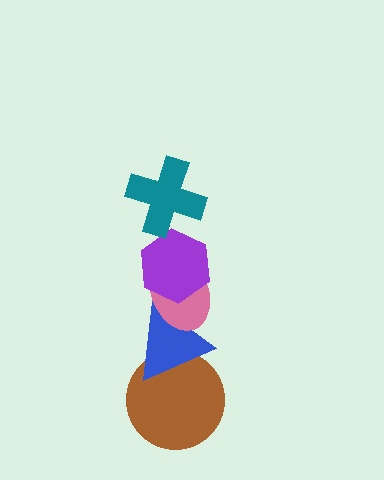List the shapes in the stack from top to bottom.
From top to bottom: the teal cross, the purple hexagon, the pink ellipse, the blue triangle, the brown circle.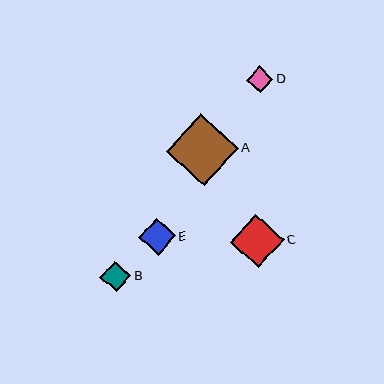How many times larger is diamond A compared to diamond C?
Diamond A is approximately 1.3 times the size of diamond C.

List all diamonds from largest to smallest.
From largest to smallest: A, C, E, B, D.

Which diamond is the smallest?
Diamond D is the smallest with a size of approximately 27 pixels.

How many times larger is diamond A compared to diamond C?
Diamond A is approximately 1.3 times the size of diamond C.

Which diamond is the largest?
Diamond A is the largest with a size of approximately 72 pixels.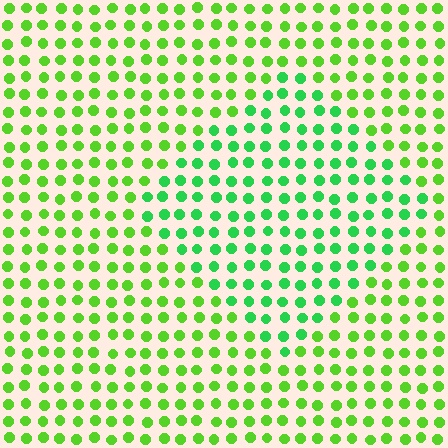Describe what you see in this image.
The image is filled with small lime elements in a uniform arrangement. A diamond-shaped region is visible where the elements are tinted to a slightly different hue, forming a subtle color boundary.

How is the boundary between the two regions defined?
The boundary is defined purely by a slight shift in hue (about 30 degrees). Spacing, size, and orientation are identical on both sides.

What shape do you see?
I see a diamond.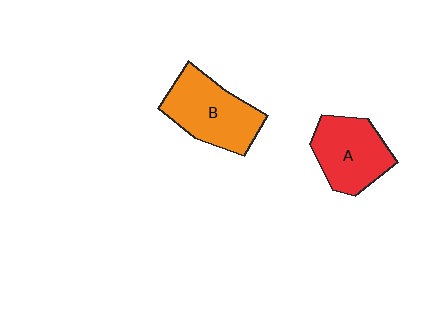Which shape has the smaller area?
Shape A (red).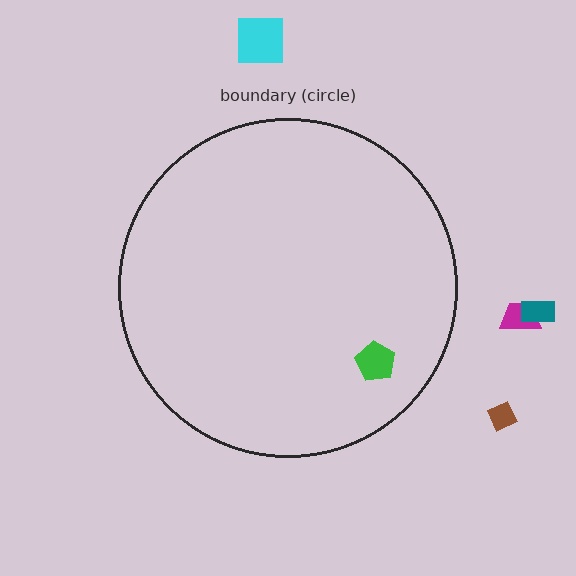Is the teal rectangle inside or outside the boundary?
Outside.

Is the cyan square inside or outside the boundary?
Outside.